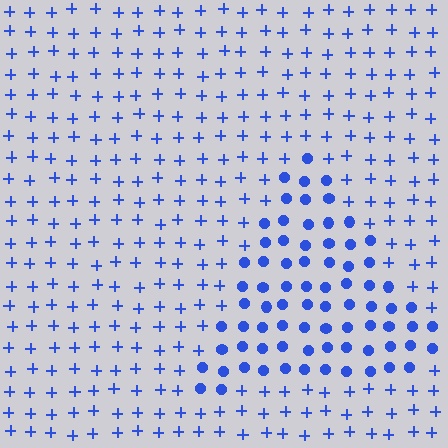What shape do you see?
I see a triangle.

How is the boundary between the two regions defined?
The boundary is defined by a change in element shape: circles inside vs. plus signs outside. All elements share the same color and spacing.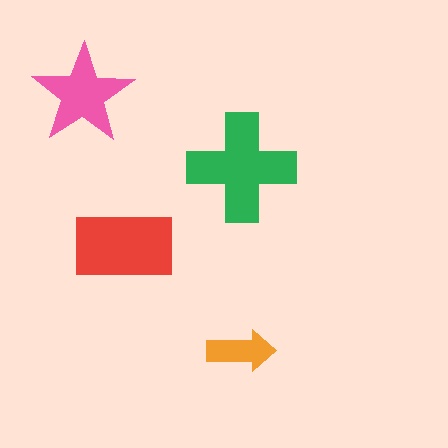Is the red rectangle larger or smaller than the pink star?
Larger.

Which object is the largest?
The green cross.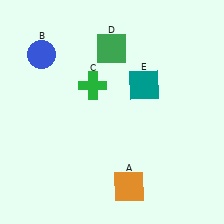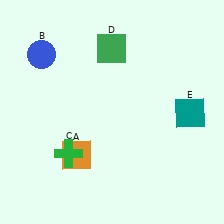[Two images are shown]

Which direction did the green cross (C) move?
The green cross (C) moved down.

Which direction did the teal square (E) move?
The teal square (E) moved right.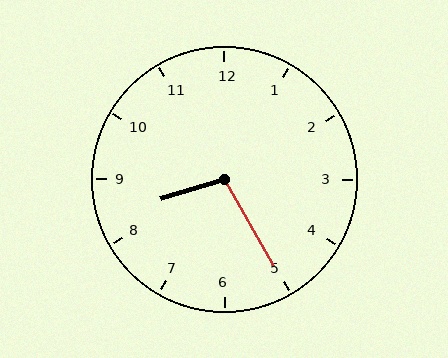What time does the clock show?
8:25.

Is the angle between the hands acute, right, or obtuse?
It is obtuse.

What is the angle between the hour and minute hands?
Approximately 102 degrees.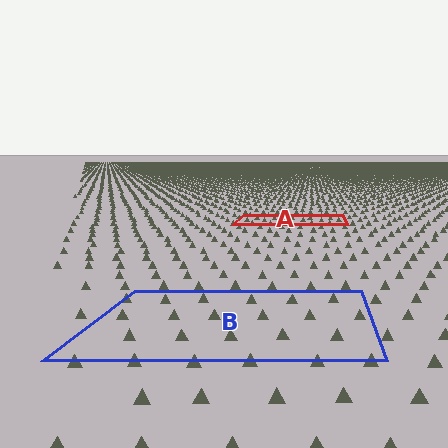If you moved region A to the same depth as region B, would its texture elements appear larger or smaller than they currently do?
They would appear larger. At a closer depth, the same texture elements are projected at a bigger on-screen size.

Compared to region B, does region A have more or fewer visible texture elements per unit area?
Region A has more texture elements per unit area — they are packed more densely because it is farther away.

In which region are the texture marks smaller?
The texture marks are smaller in region A, because it is farther away.